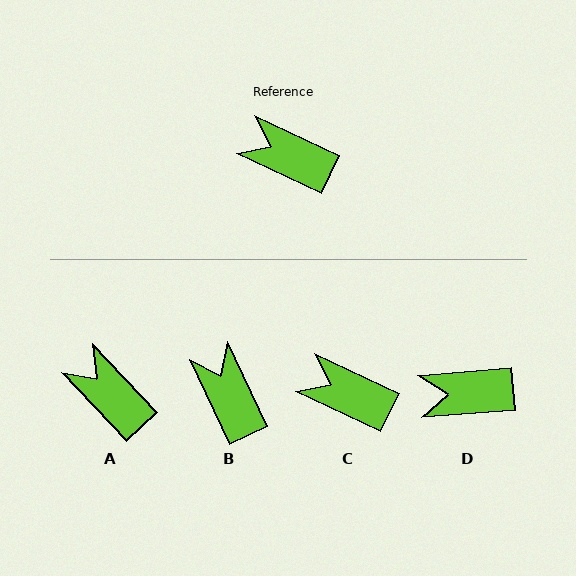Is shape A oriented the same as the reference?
No, it is off by about 22 degrees.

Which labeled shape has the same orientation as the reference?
C.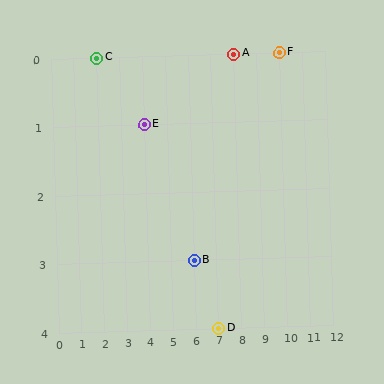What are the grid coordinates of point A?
Point A is at grid coordinates (8, 0).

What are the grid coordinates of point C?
Point C is at grid coordinates (2, 0).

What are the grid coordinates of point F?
Point F is at grid coordinates (10, 0).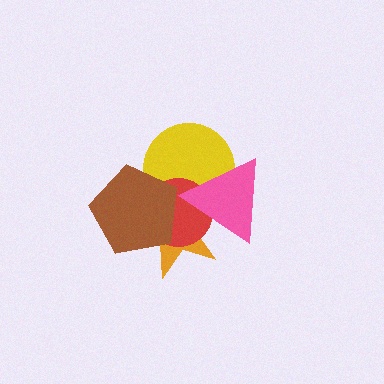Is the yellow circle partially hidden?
Yes, it is partially covered by another shape.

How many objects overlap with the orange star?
4 objects overlap with the orange star.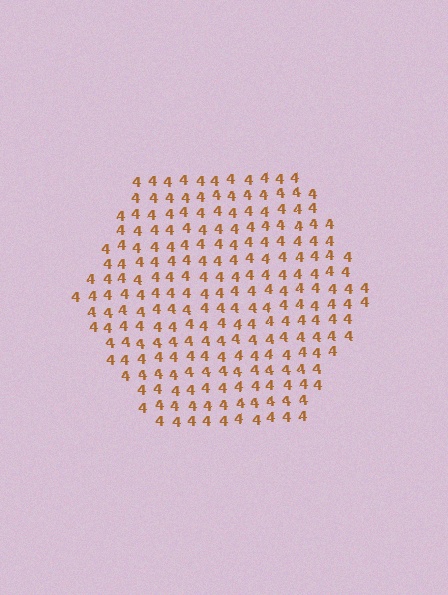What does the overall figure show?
The overall figure shows a hexagon.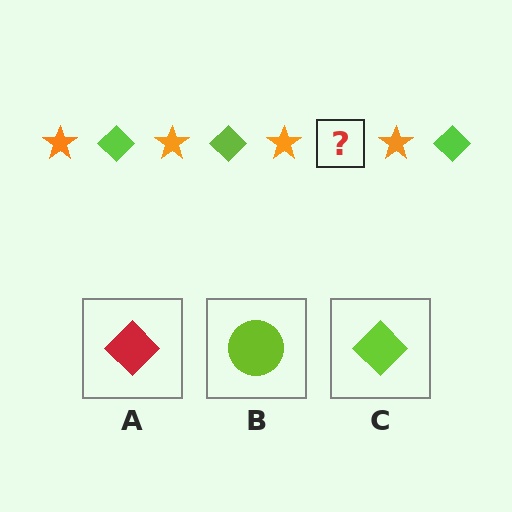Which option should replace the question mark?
Option C.